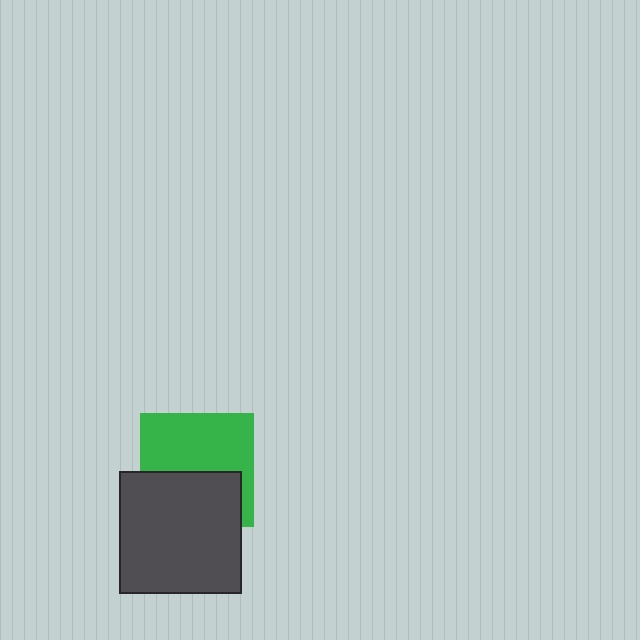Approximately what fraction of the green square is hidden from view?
Roughly 44% of the green square is hidden behind the dark gray square.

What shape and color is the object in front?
The object in front is a dark gray square.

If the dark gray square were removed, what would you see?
You would see the complete green square.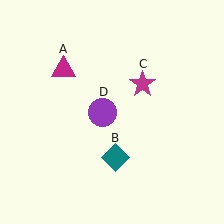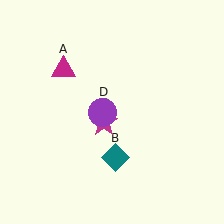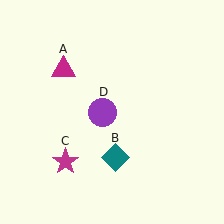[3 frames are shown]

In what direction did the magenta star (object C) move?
The magenta star (object C) moved down and to the left.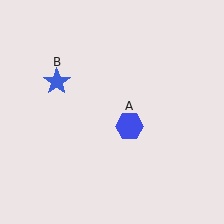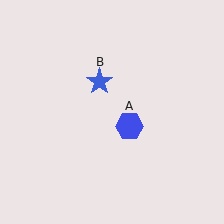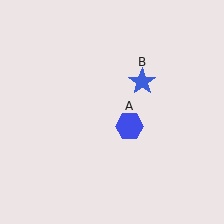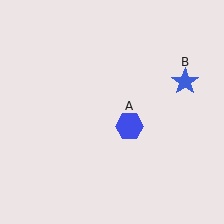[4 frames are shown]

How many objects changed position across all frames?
1 object changed position: blue star (object B).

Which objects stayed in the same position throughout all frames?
Blue hexagon (object A) remained stationary.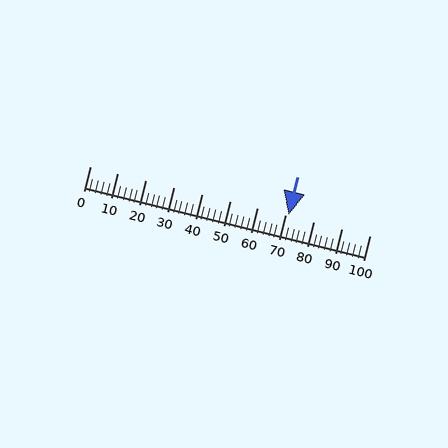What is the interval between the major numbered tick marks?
The major tick marks are spaced 10 units apart.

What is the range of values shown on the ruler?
The ruler shows values from 0 to 100.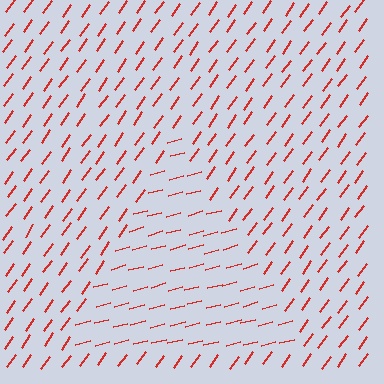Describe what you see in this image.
The image is filled with small red line segments. A triangle region in the image has lines oriented differently from the surrounding lines, creating a visible texture boundary.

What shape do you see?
I see a triangle.